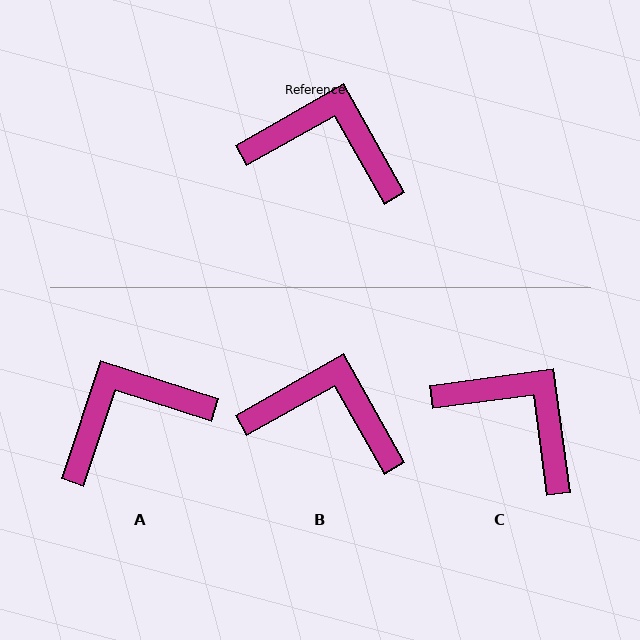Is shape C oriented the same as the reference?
No, it is off by about 22 degrees.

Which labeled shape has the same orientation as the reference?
B.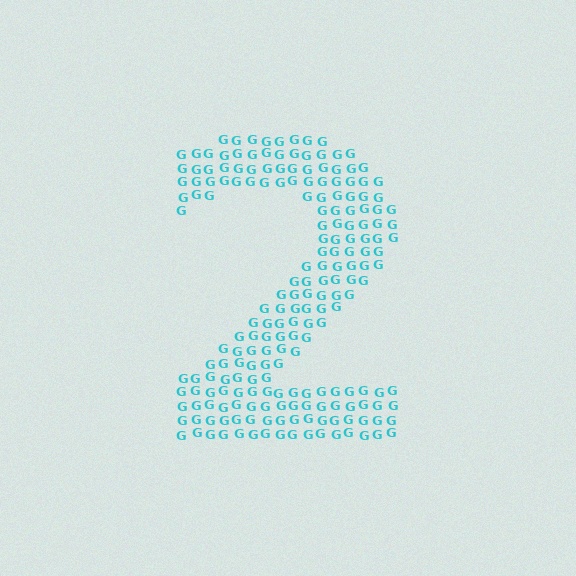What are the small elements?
The small elements are letter G's.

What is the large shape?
The large shape is the digit 2.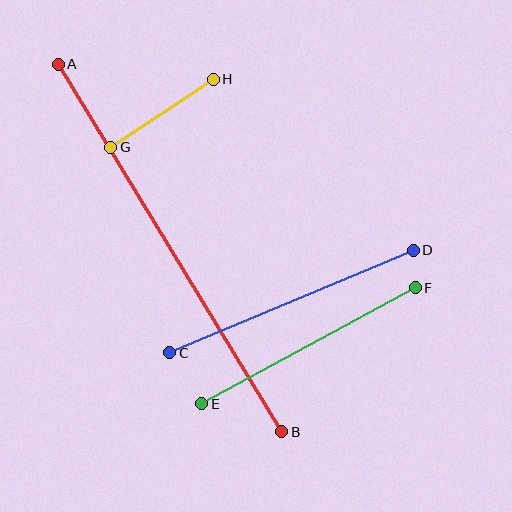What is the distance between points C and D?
The distance is approximately 264 pixels.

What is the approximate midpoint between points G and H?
The midpoint is at approximately (162, 113) pixels.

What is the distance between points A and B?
The distance is approximately 430 pixels.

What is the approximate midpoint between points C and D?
The midpoint is at approximately (292, 302) pixels.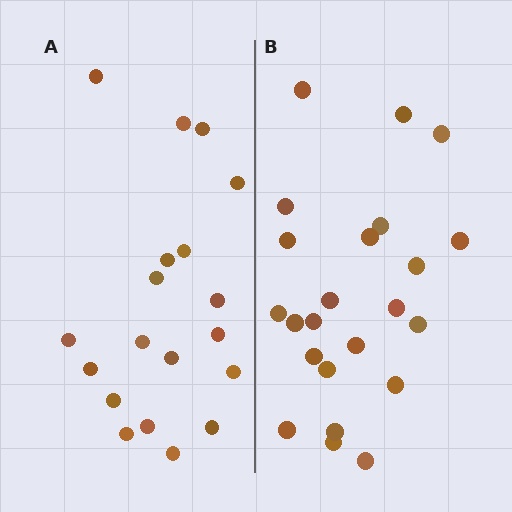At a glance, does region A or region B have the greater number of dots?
Region B (the right region) has more dots.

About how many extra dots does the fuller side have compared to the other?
Region B has about 4 more dots than region A.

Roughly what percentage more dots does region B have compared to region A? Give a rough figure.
About 20% more.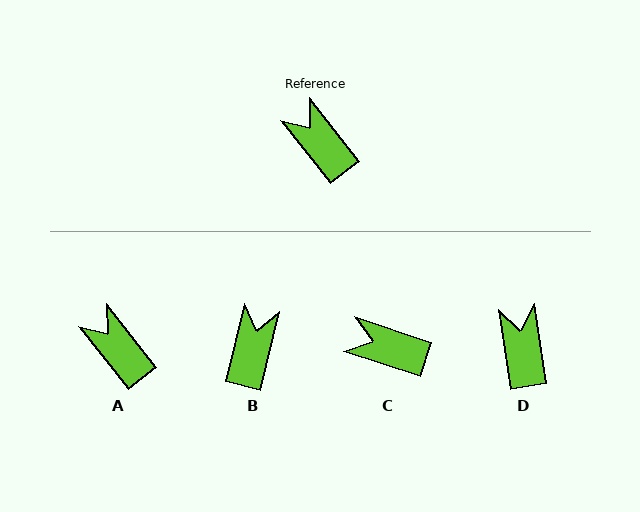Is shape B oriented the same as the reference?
No, it is off by about 52 degrees.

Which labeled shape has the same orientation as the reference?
A.